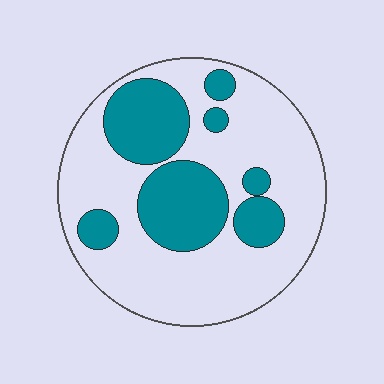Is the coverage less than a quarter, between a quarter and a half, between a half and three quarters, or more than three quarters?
Between a quarter and a half.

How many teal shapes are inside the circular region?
7.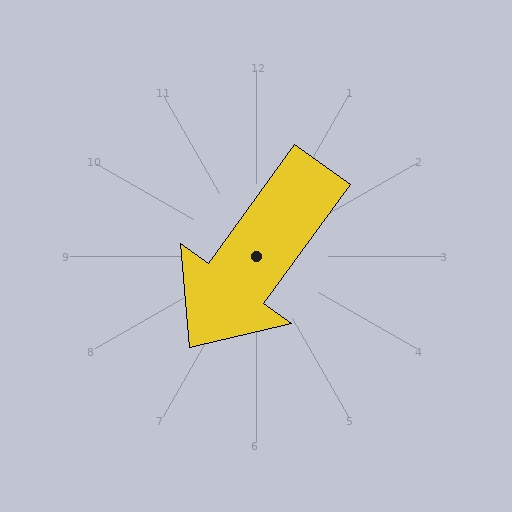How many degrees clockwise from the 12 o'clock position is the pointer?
Approximately 216 degrees.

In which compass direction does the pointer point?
Southwest.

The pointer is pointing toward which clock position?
Roughly 7 o'clock.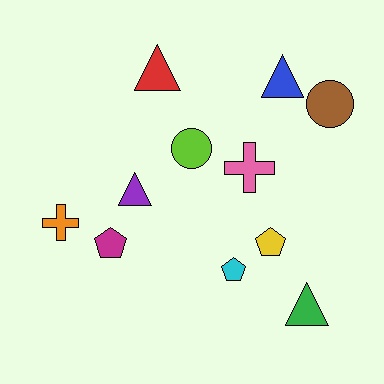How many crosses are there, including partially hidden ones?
There are 2 crosses.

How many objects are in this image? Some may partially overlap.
There are 11 objects.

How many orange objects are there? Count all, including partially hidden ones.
There is 1 orange object.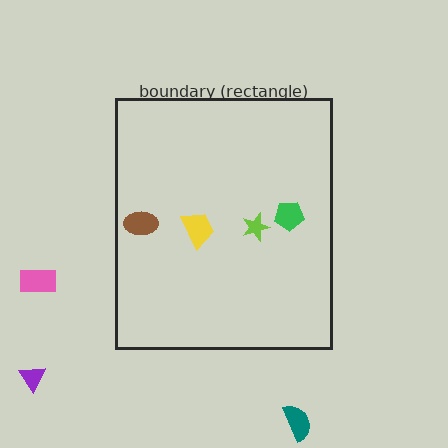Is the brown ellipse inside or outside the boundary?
Inside.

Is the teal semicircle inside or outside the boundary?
Outside.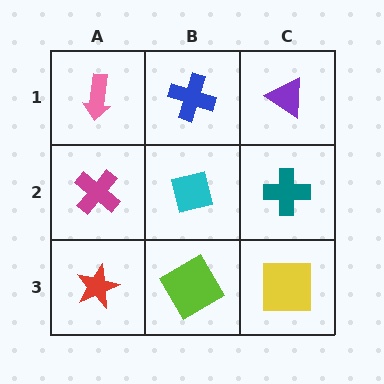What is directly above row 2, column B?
A blue cross.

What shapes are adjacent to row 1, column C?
A teal cross (row 2, column C), a blue cross (row 1, column B).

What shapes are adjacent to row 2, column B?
A blue cross (row 1, column B), a lime diamond (row 3, column B), a magenta cross (row 2, column A), a teal cross (row 2, column C).